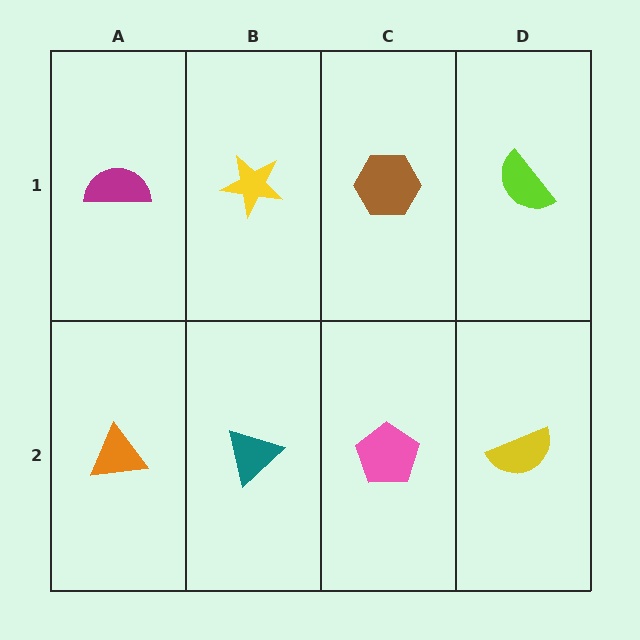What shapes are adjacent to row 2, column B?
A yellow star (row 1, column B), an orange triangle (row 2, column A), a pink pentagon (row 2, column C).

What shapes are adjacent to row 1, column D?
A yellow semicircle (row 2, column D), a brown hexagon (row 1, column C).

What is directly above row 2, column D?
A lime semicircle.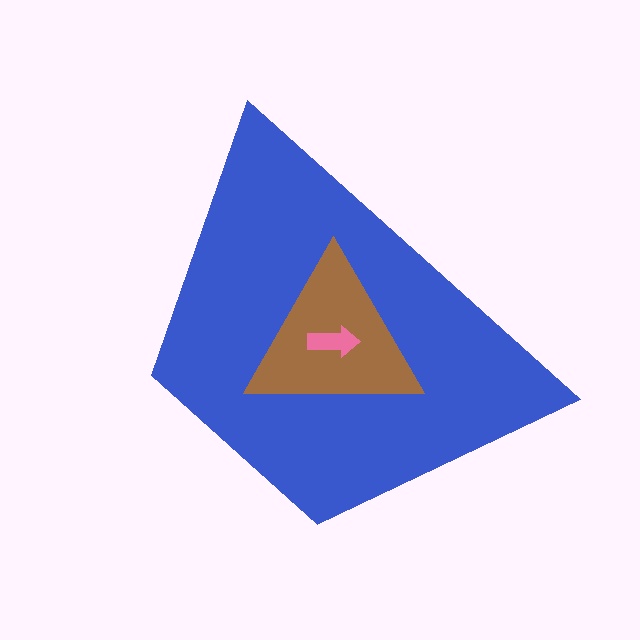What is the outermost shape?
The blue trapezoid.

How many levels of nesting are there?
3.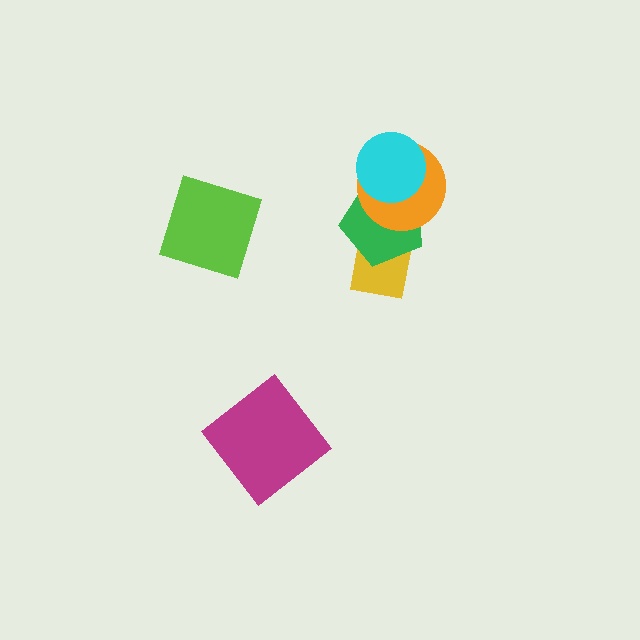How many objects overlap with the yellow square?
1 object overlaps with the yellow square.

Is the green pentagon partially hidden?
Yes, it is partially covered by another shape.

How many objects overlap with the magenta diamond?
0 objects overlap with the magenta diamond.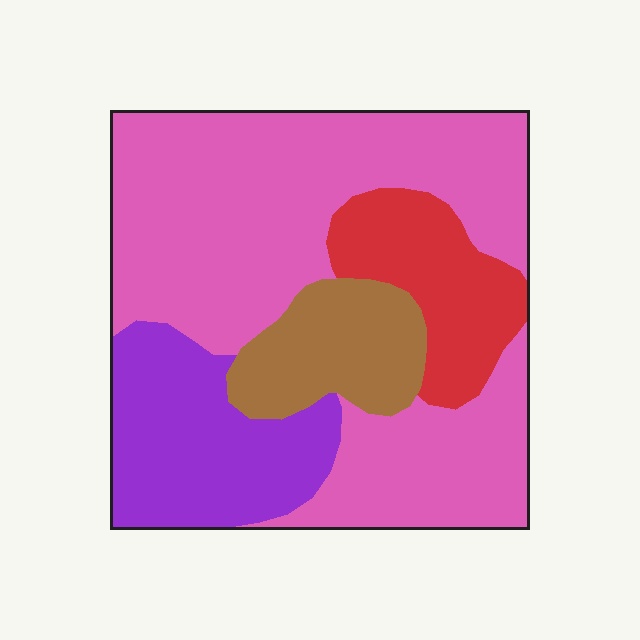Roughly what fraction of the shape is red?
Red covers about 15% of the shape.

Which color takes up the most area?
Pink, at roughly 55%.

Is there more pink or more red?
Pink.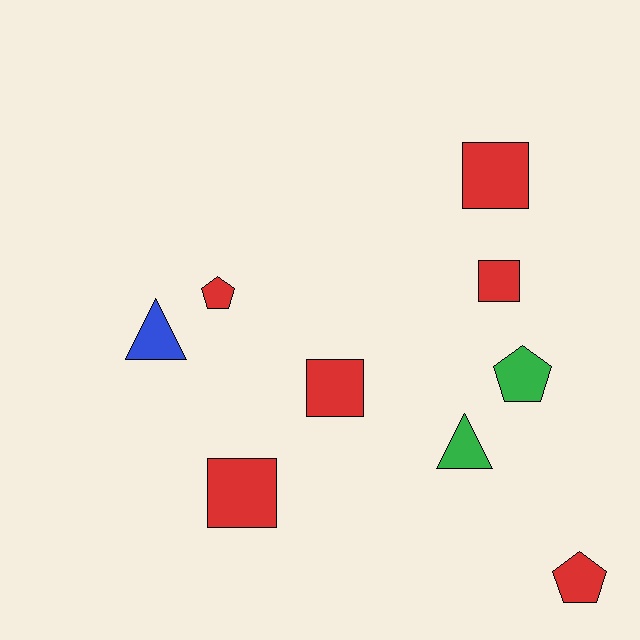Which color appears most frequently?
Red, with 6 objects.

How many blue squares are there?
There are no blue squares.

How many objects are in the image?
There are 9 objects.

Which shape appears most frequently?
Square, with 4 objects.